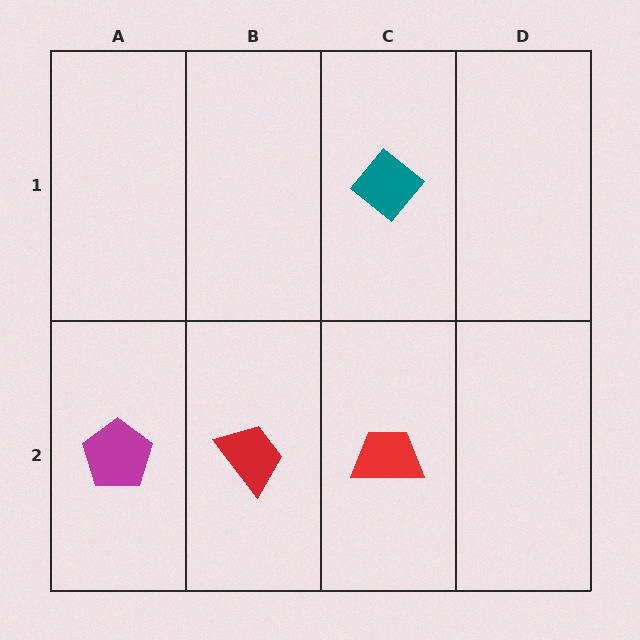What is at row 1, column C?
A teal diamond.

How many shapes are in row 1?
1 shape.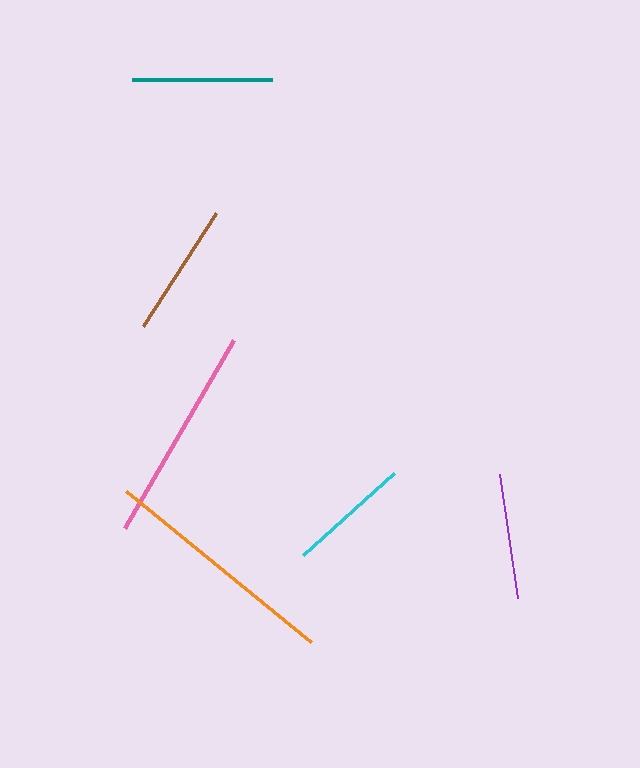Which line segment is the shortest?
The cyan line is the shortest at approximately 123 pixels.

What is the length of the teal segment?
The teal segment is approximately 140 pixels long.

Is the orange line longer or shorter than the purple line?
The orange line is longer than the purple line.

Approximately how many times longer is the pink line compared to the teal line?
The pink line is approximately 1.6 times the length of the teal line.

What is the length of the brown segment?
The brown segment is approximately 135 pixels long.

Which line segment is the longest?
The orange line is the longest at approximately 239 pixels.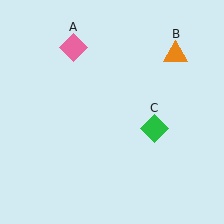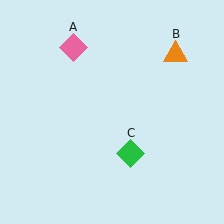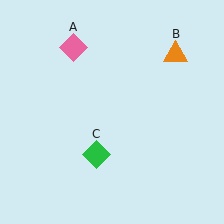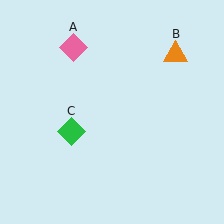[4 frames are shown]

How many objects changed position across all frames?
1 object changed position: green diamond (object C).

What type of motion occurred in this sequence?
The green diamond (object C) rotated clockwise around the center of the scene.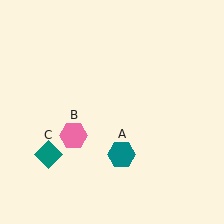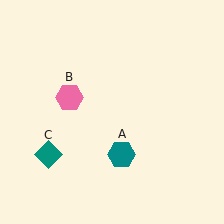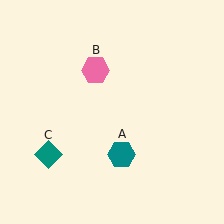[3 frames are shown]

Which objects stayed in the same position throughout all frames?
Teal hexagon (object A) and teal diamond (object C) remained stationary.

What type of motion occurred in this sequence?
The pink hexagon (object B) rotated clockwise around the center of the scene.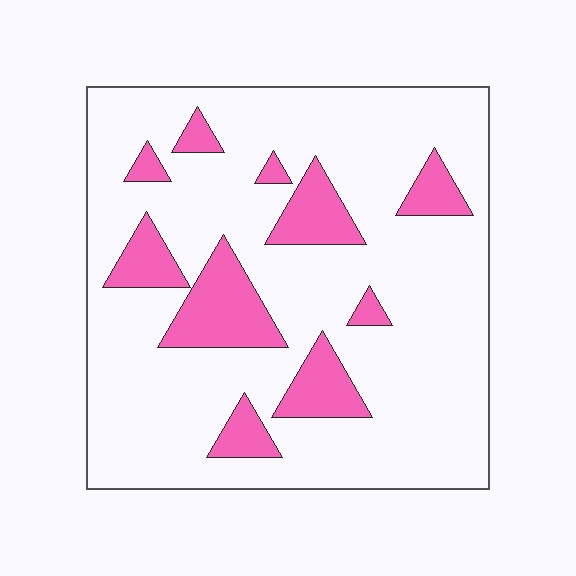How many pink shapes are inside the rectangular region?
10.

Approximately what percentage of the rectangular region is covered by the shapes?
Approximately 20%.